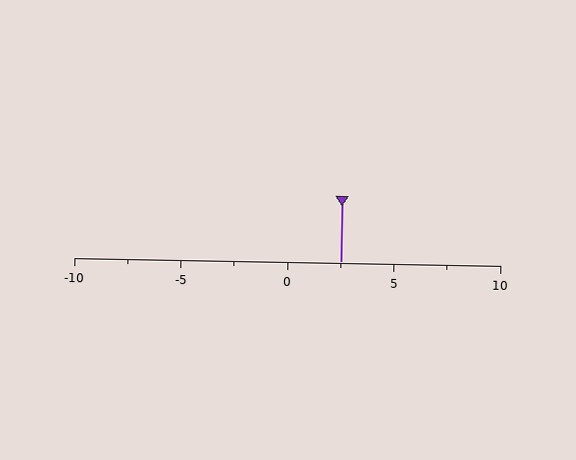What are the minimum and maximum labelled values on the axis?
The axis runs from -10 to 10.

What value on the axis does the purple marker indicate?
The marker indicates approximately 2.5.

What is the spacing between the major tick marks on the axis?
The major ticks are spaced 5 apart.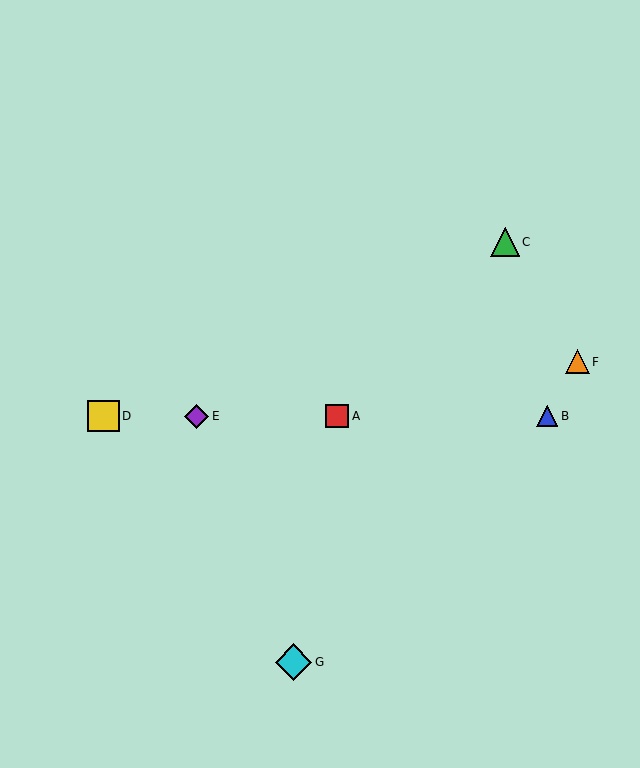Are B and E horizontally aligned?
Yes, both are at y≈416.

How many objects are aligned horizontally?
4 objects (A, B, D, E) are aligned horizontally.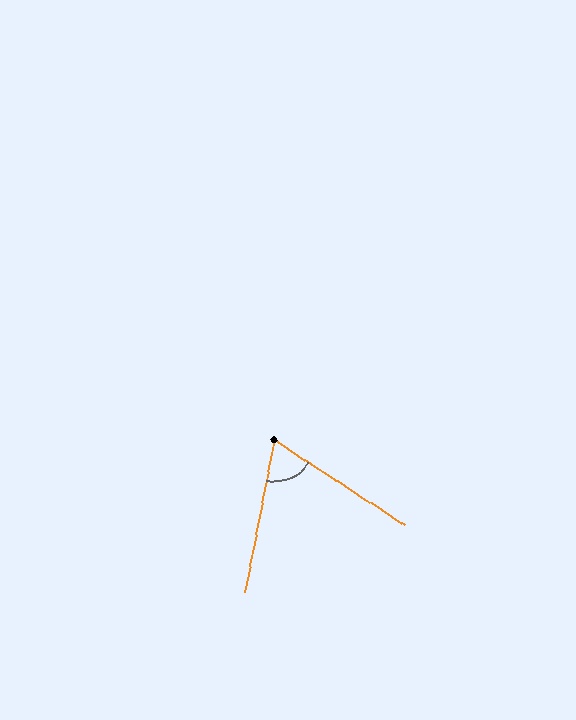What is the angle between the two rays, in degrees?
Approximately 68 degrees.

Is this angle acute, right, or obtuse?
It is acute.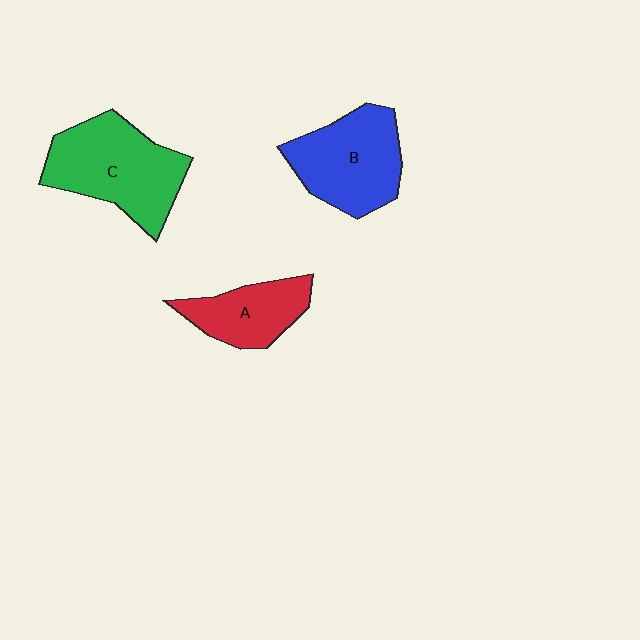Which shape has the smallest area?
Shape A (red).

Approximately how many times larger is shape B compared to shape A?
Approximately 1.5 times.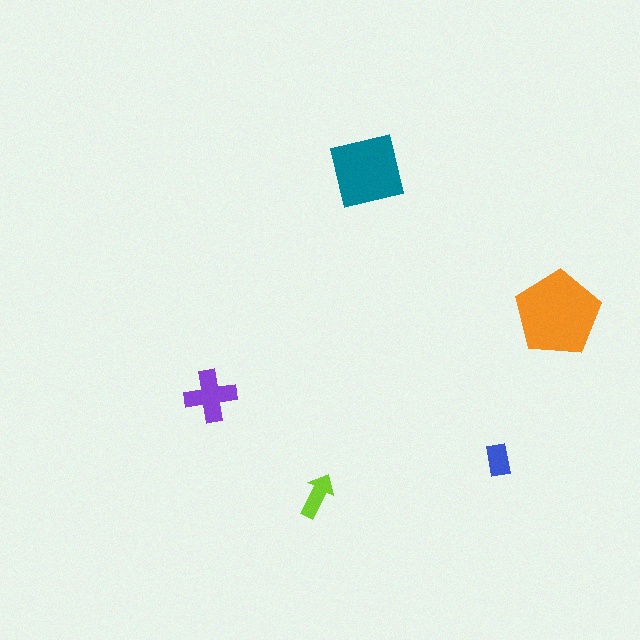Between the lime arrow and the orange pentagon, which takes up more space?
The orange pentagon.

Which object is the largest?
The orange pentagon.